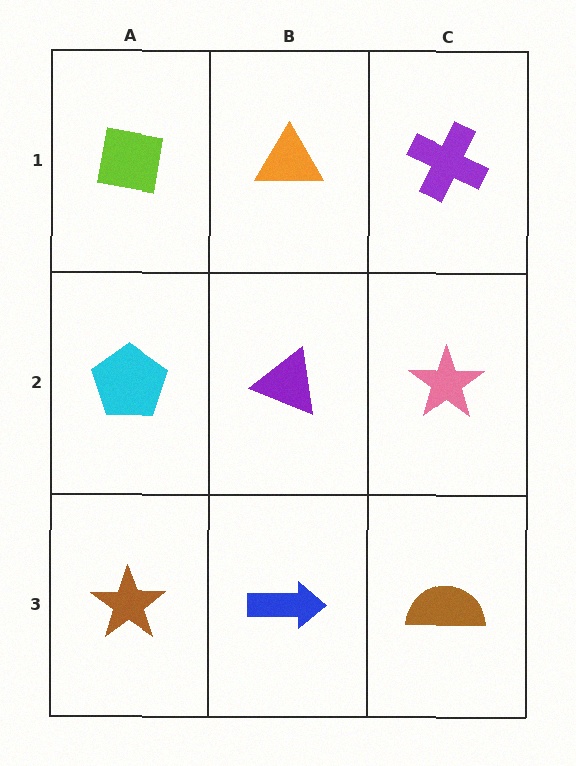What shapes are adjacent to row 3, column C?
A pink star (row 2, column C), a blue arrow (row 3, column B).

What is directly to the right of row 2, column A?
A purple triangle.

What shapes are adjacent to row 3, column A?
A cyan pentagon (row 2, column A), a blue arrow (row 3, column B).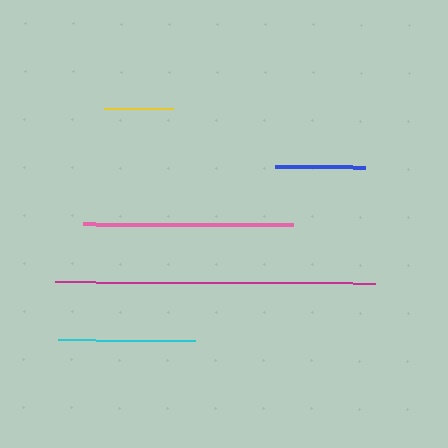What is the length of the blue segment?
The blue segment is approximately 90 pixels long.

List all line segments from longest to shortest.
From longest to shortest: magenta, pink, cyan, blue, yellow.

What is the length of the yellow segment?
The yellow segment is approximately 69 pixels long.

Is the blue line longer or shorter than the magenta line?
The magenta line is longer than the blue line.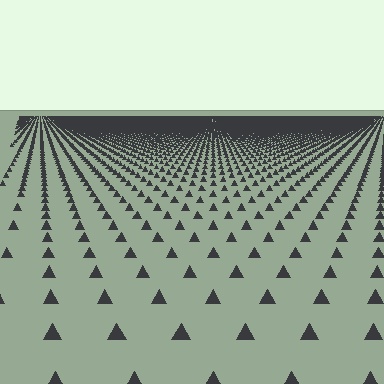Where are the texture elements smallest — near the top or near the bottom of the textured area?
Near the top.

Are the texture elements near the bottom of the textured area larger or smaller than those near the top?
Larger. Near the bottom, elements are closer to the viewer and appear at a bigger on-screen size.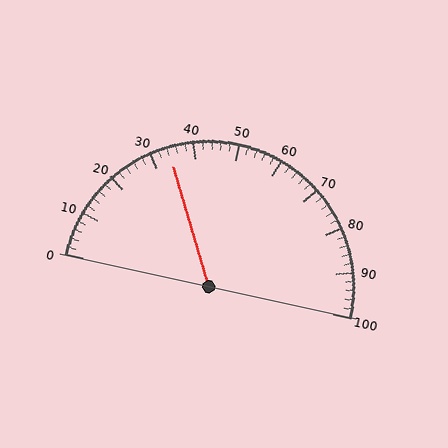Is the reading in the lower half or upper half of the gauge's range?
The reading is in the lower half of the range (0 to 100).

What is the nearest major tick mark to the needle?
The nearest major tick mark is 30.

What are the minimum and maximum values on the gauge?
The gauge ranges from 0 to 100.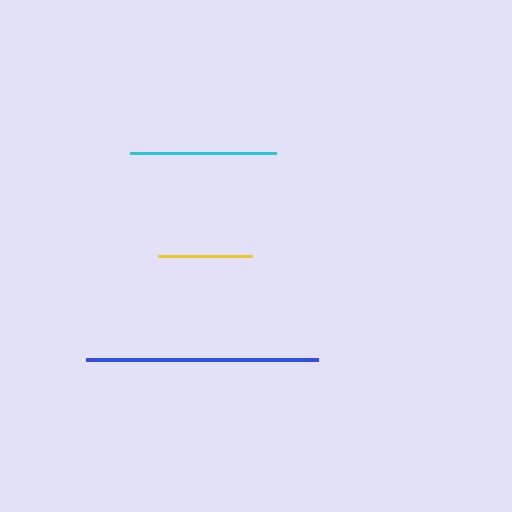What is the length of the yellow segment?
The yellow segment is approximately 94 pixels long.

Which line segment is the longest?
The blue line is the longest at approximately 232 pixels.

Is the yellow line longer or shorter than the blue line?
The blue line is longer than the yellow line.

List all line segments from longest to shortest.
From longest to shortest: blue, cyan, yellow.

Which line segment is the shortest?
The yellow line is the shortest at approximately 94 pixels.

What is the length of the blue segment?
The blue segment is approximately 232 pixels long.